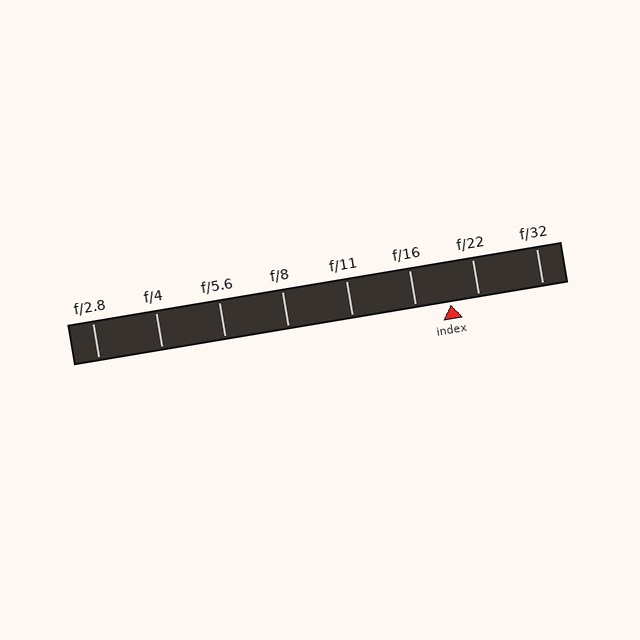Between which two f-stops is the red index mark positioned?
The index mark is between f/16 and f/22.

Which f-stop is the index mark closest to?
The index mark is closest to f/22.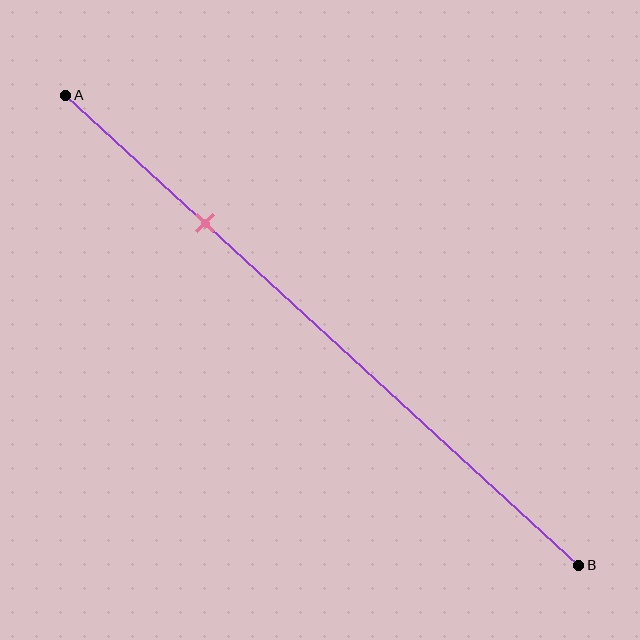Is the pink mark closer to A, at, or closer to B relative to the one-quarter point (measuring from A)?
The pink mark is approximately at the one-quarter point of segment AB.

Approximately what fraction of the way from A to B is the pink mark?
The pink mark is approximately 25% of the way from A to B.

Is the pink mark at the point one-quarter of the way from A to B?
Yes, the mark is approximately at the one-quarter point.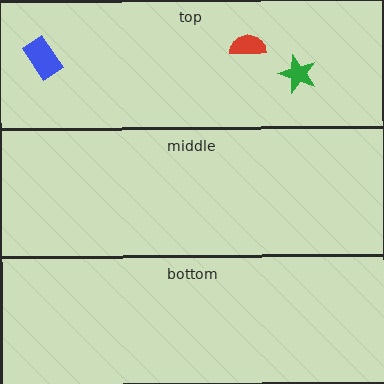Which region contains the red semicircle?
The top region.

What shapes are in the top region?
The red semicircle, the blue rectangle, the green star.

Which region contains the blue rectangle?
The top region.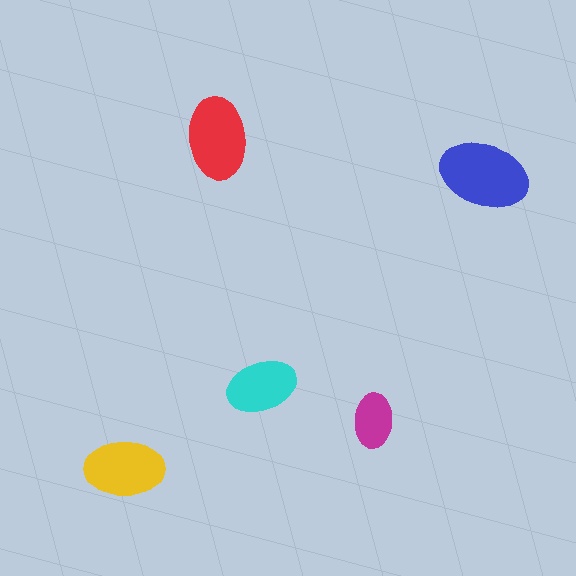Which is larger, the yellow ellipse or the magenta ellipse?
The yellow one.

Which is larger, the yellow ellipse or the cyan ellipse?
The yellow one.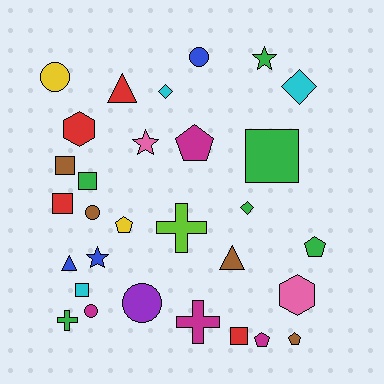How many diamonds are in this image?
There are 3 diamonds.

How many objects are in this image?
There are 30 objects.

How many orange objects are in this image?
There are no orange objects.